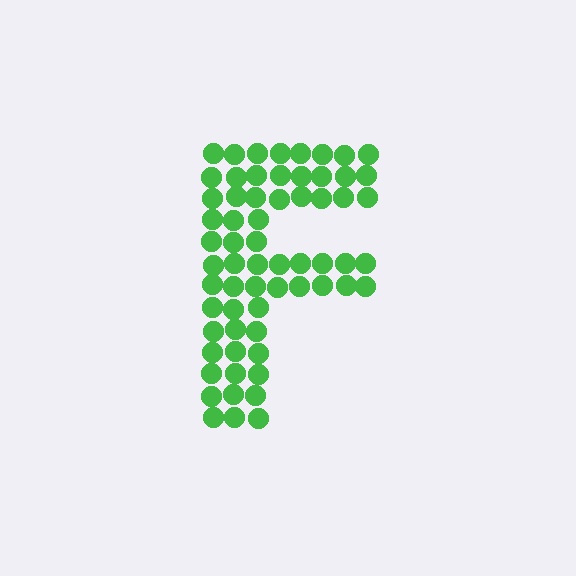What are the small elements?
The small elements are circles.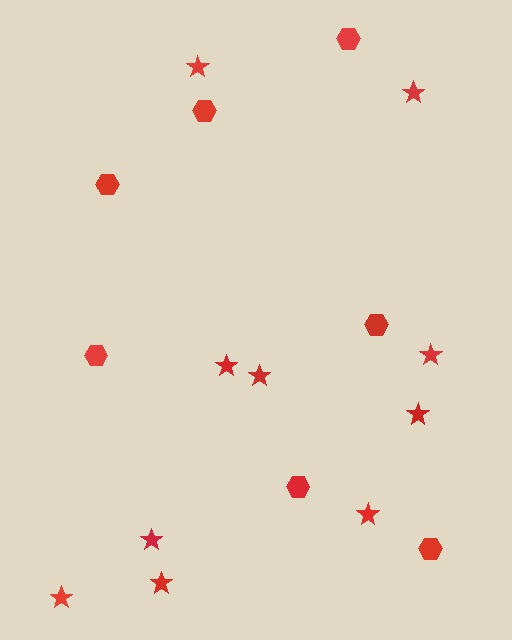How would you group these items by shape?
There are 2 groups: one group of stars (10) and one group of hexagons (7).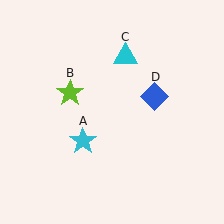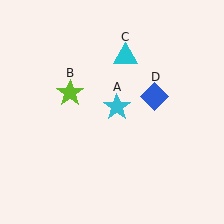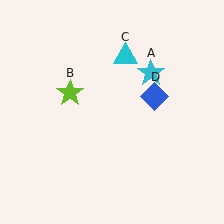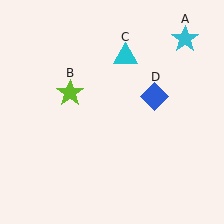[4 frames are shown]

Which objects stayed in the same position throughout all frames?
Lime star (object B) and cyan triangle (object C) and blue diamond (object D) remained stationary.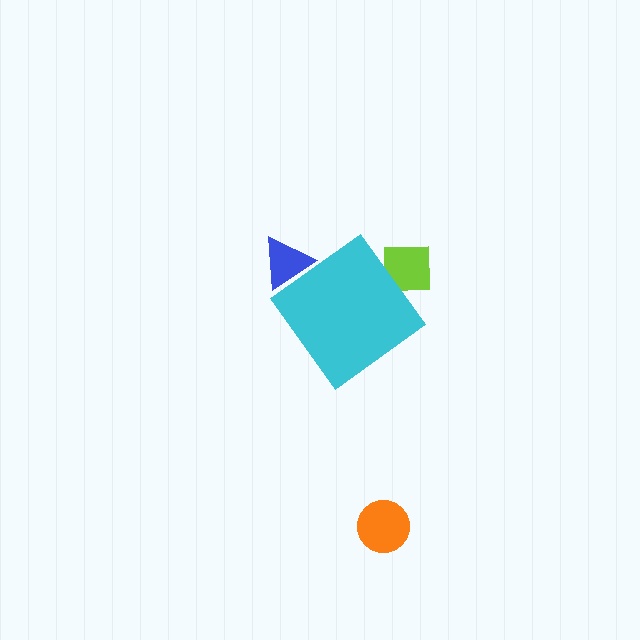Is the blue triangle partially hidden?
Yes, the blue triangle is partially hidden behind the cyan diamond.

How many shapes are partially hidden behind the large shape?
2 shapes are partially hidden.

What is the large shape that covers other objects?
A cyan diamond.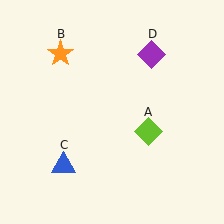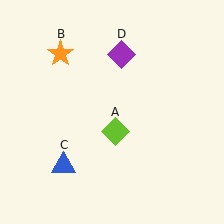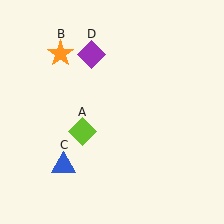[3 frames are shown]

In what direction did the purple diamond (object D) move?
The purple diamond (object D) moved left.